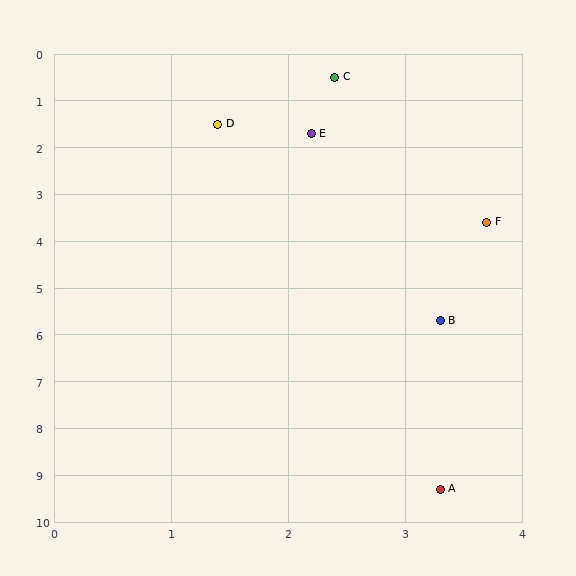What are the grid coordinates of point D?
Point D is at approximately (1.4, 1.5).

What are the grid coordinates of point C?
Point C is at approximately (2.4, 0.5).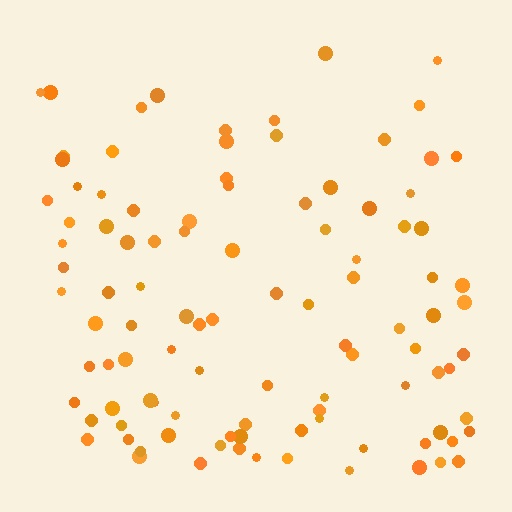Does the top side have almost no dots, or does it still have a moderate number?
Still a moderate number, just noticeably fewer than the bottom.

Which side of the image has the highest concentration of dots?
The bottom.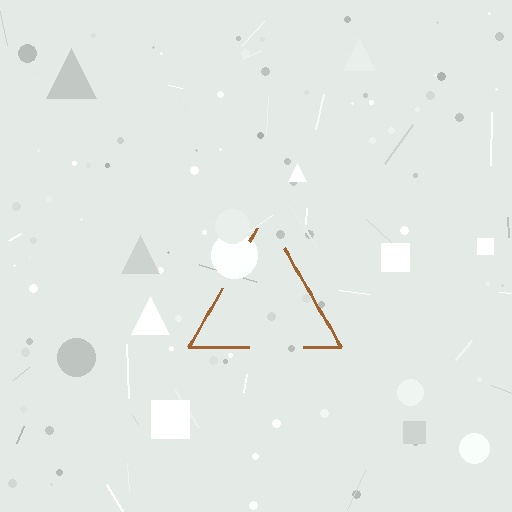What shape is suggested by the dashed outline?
The dashed outline suggests a triangle.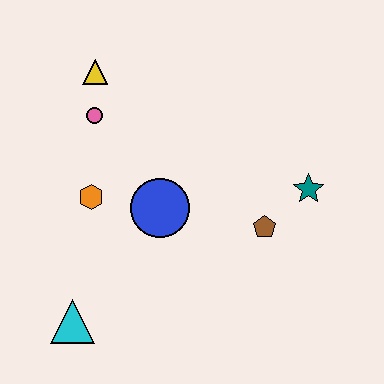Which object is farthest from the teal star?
The cyan triangle is farthest from the teal star.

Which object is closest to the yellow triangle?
The pink circle is closest to the yellow triangle.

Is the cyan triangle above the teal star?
No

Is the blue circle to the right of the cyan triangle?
Yes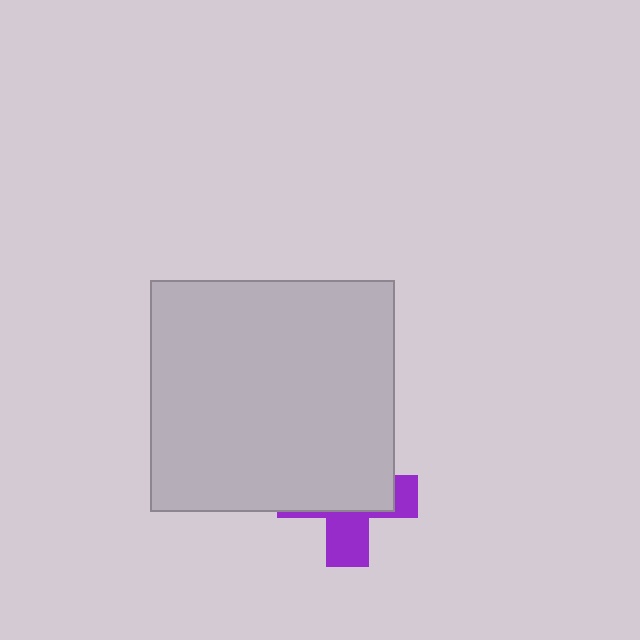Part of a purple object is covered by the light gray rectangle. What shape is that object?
It is a cross.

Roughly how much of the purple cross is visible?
A small part of it is visible (roughly 37%).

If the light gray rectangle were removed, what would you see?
You would see the complete purple cross.